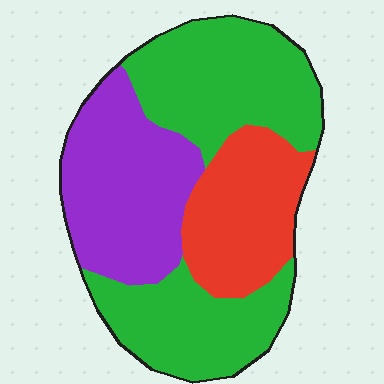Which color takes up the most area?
Green, at roughly 50%.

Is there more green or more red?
Green.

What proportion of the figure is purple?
Purple covers 29% of the figure.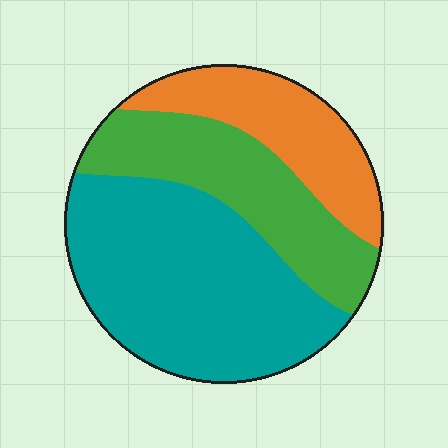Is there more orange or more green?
Green.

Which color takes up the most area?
Teal, at roughly 50%.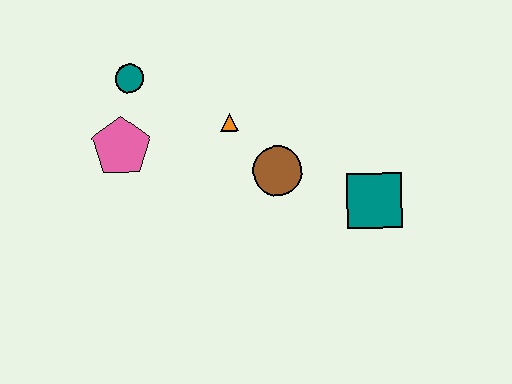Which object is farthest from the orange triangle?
The teal square is farthest from the orange triangle.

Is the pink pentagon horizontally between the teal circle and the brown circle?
No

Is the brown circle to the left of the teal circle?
No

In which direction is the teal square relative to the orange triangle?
The teal square is to the right of the orange triangle.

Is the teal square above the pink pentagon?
No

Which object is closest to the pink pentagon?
The teal circle is closest to the pink pentagon.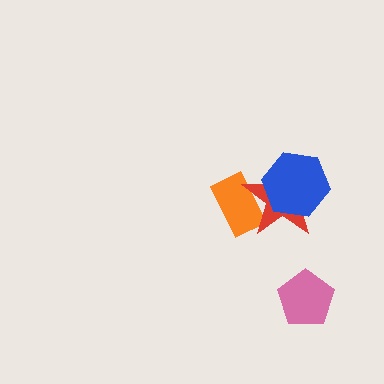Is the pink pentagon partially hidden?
No, no other shape covers it.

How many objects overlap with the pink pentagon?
0 objects overlap with the pink pentagon.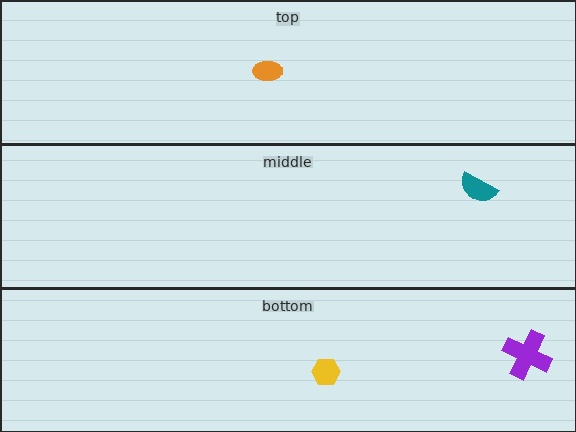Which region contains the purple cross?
The bottom region.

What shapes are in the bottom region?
The yellow hexagon, the purple cross.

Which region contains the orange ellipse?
The top region.